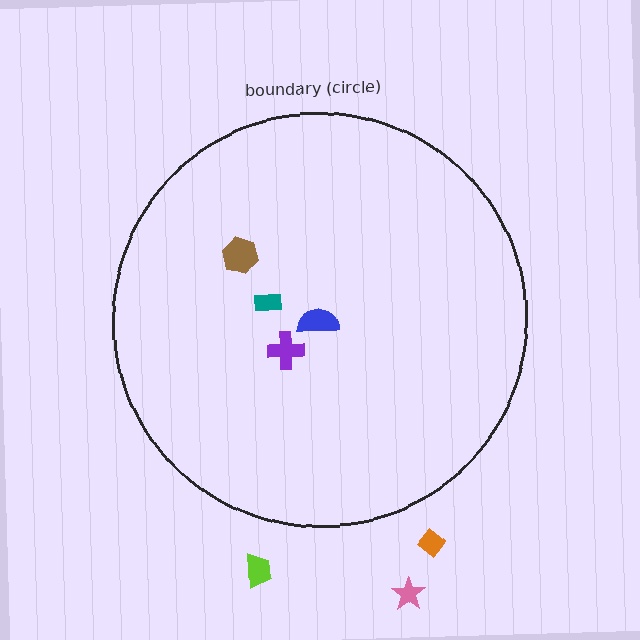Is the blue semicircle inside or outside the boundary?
Inside.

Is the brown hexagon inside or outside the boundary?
Inside.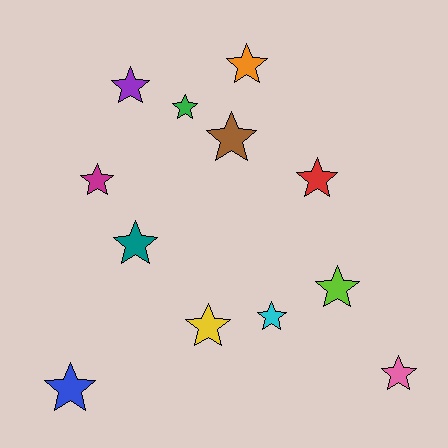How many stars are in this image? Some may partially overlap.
There are 12 stars.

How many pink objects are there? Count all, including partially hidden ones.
There is 1 pink object.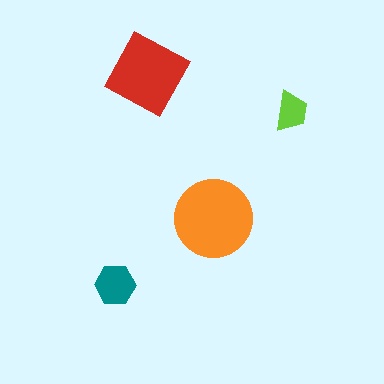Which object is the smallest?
The lime trapezoid.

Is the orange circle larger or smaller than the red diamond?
Larger.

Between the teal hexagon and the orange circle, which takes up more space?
The orange circle.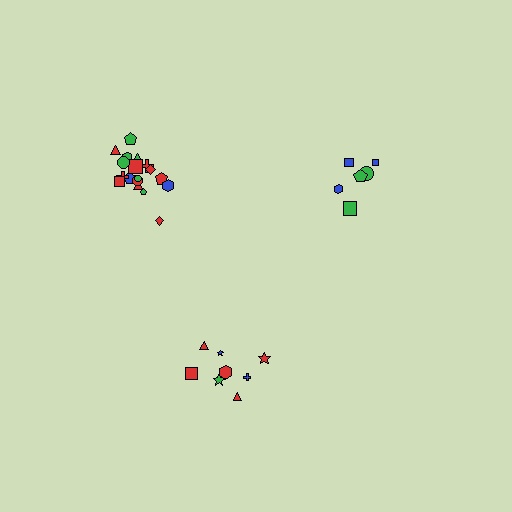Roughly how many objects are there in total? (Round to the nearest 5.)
Roughly 30 objects in total.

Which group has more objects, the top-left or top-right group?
The top-left group.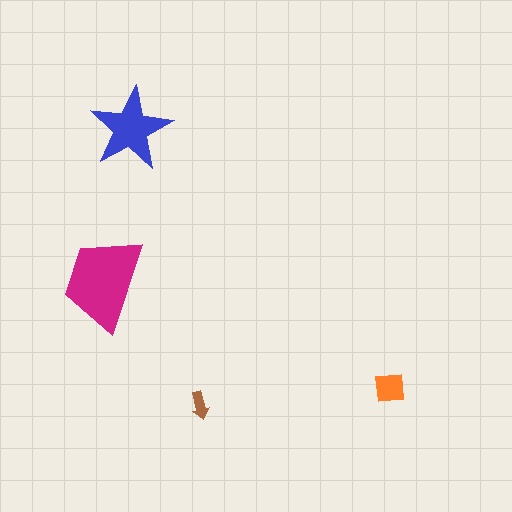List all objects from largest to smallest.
The magenta trapezoid, the blue star, the orange square, the brown arrow.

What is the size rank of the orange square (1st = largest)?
3rd.